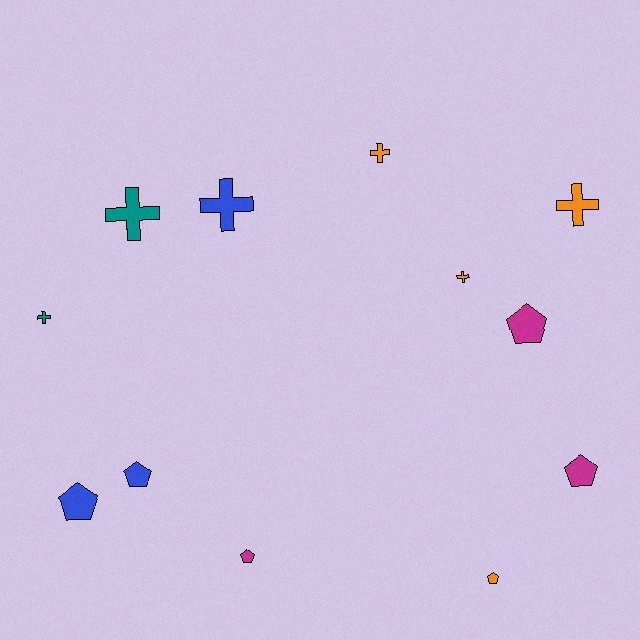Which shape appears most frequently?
Cross, with 6 objects.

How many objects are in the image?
There are 12 objects.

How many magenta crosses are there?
There are no magenta crosses.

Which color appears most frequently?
Orange, with 4 objects.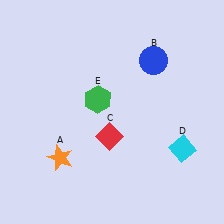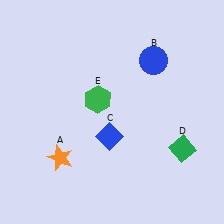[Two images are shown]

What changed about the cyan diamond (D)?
In Image 1, D is cyan. In Image 2, it changed to green.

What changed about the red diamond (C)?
In Image 1, C is red. In Image 2, it changed to blue.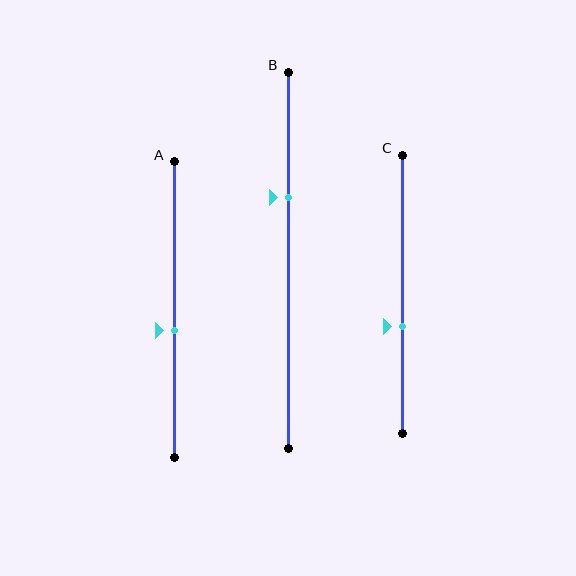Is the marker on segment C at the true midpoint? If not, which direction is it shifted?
No, the marker on segment C is shifted downward by about 12% of the segment length.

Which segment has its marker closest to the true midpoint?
Segment A has its marker closest to the true midpoint.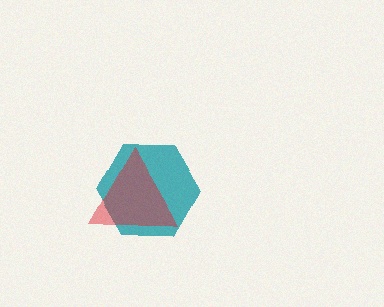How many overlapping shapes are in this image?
There are 2 overlapping shapes in the image.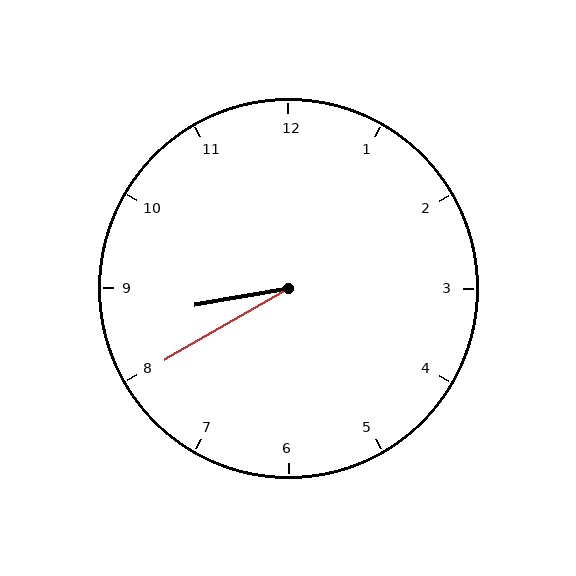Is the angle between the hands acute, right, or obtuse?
It is acute.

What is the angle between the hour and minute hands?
Approximately 20 degrees.